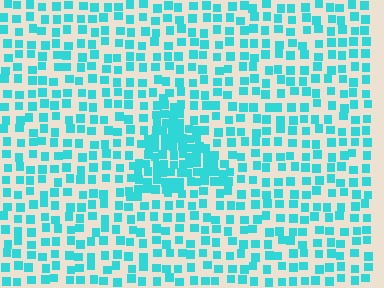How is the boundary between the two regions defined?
The boundary is defined by a change in element density (approximately 2.2x ratio). All elements are the same color, size, and shape.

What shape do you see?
I see a triangle.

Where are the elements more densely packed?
The elements are more densely packed inside the triangle boundary.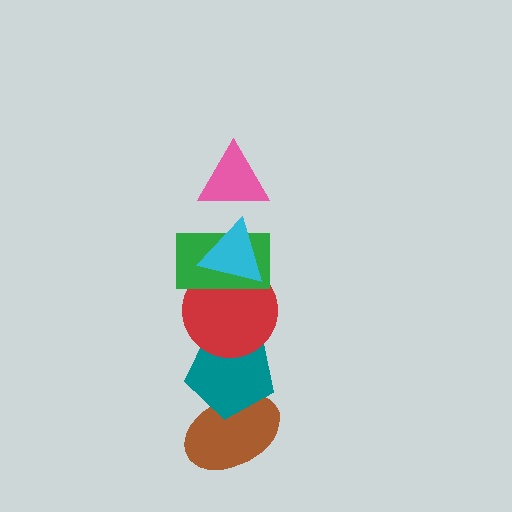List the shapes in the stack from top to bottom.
From top to bottom: the pink triangle, the cyan triangle, the green rectangle, the red circle, the teal pentagon, the brown ellipse.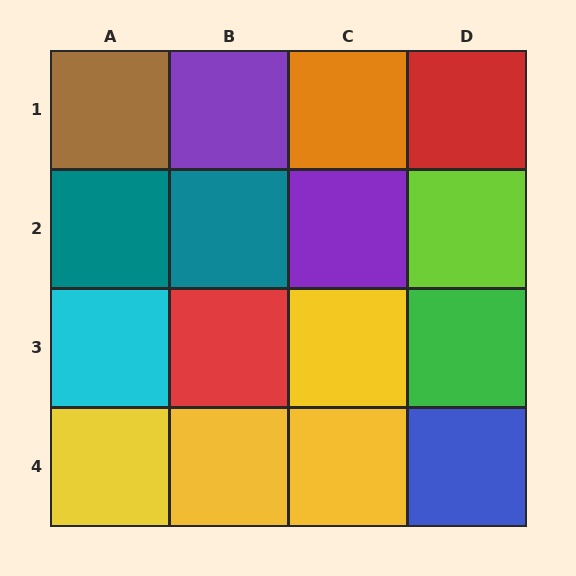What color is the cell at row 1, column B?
Purple.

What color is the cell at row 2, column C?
Purple.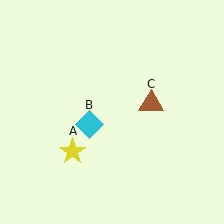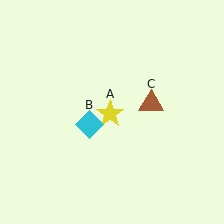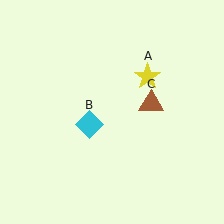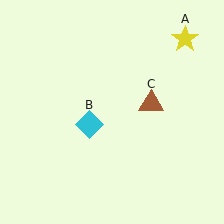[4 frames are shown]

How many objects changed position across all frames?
1 object changed position: yellow star (object A).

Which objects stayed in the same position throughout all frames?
Cyan diamond (object B) and brown triangle (object C) remained stationary.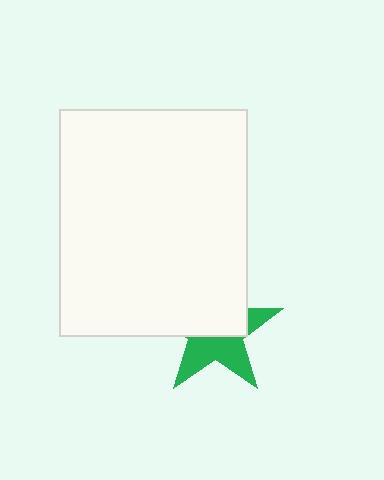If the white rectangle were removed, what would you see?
You would see the complete green star.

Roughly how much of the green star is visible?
About half of it is visible (roughly 47%).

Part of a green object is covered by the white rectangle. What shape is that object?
It is a star.